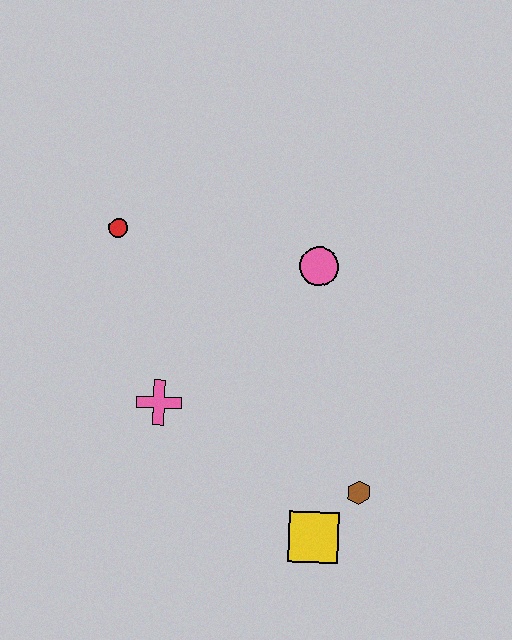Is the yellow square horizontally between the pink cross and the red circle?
No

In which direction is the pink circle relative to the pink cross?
The pink circle is to the right of the pink cross.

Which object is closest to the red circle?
The pink cross is closest to the red circle.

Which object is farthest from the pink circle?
The yellow square is farthest from the pink circle.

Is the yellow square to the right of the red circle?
Yes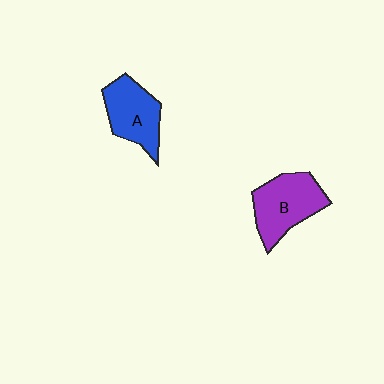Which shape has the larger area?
Shape B (purple).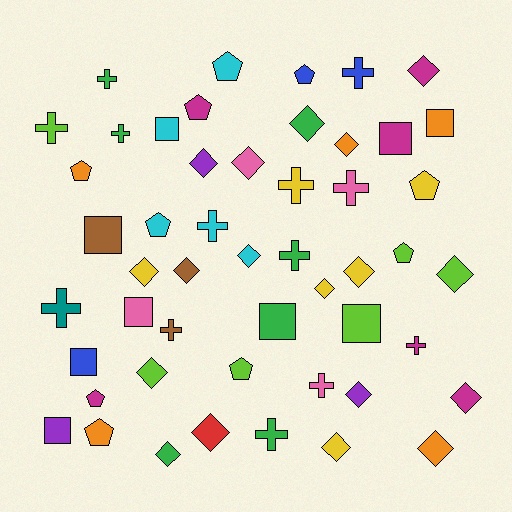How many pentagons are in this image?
There are 10 pentagons.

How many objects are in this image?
There are 50 objects.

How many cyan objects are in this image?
There are 5 cyan objects.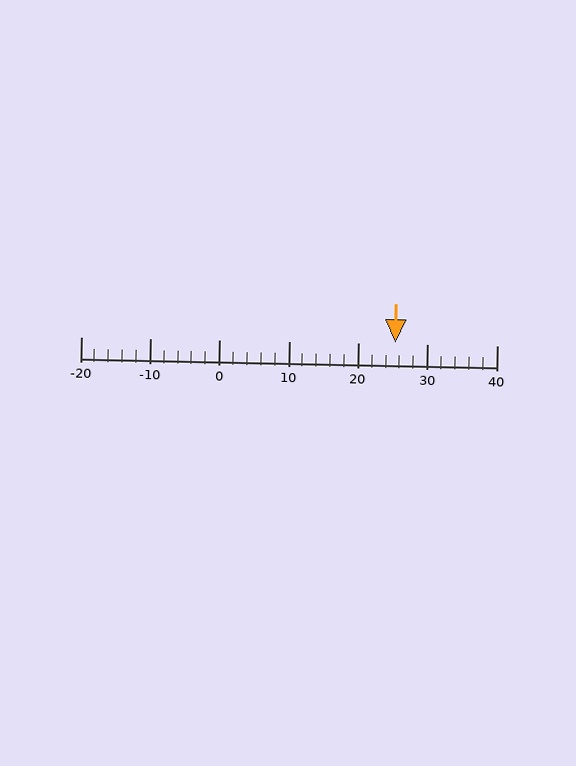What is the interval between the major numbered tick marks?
The major tick marks are spaced 10 units apart.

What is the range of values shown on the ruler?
The ruler shows values from -20 to 40.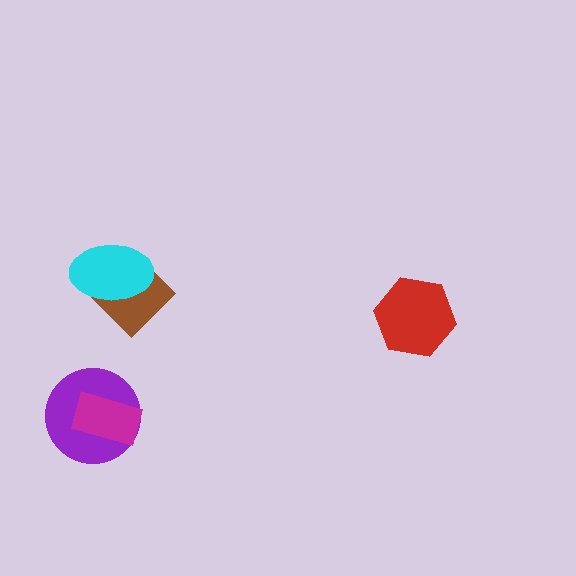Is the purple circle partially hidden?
Yes, it is partially covered by another shape.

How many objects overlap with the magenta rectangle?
1 object overlaps with the magenta rectangle.